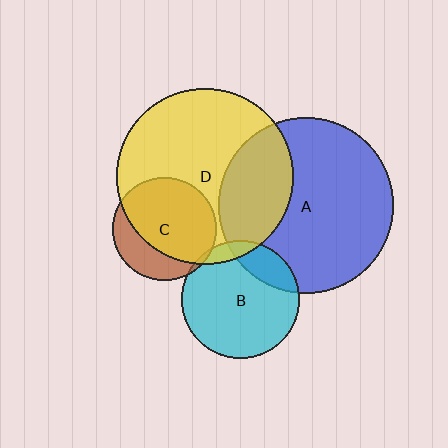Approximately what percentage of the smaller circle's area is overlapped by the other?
Approximately 30%.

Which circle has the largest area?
Circle D (yellow).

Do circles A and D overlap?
Yes.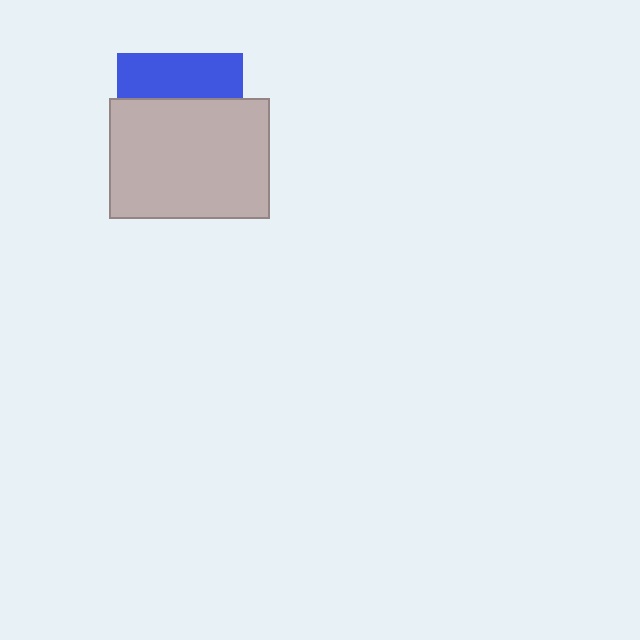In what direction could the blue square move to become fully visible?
The blue square could move up. That would shift it out from behind the light gray rectangle entirely.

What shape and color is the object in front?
The object in front is a light gray rectangle.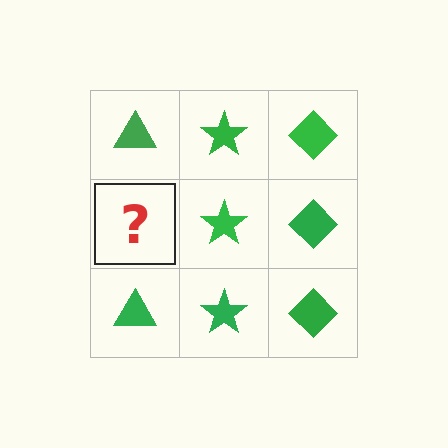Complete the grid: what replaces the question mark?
The question mark should be replaced with a green triangle.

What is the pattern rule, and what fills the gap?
The rule is that each column has a consistent shape. The gap should be filled with a green triangle.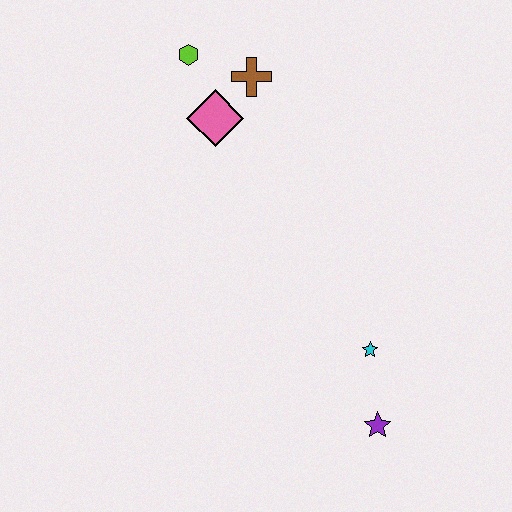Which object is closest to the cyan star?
The purple star is closest to the cyan star.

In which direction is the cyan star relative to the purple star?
The cyan star is above the purple star.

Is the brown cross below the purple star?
No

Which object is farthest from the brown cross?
The purple star is farthest from the brown cross.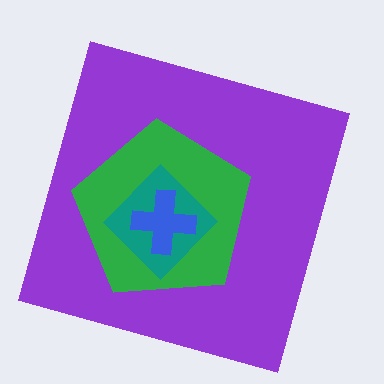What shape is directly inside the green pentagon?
The teal diamond.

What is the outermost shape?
The purple square.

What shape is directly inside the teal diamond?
The blue cross.